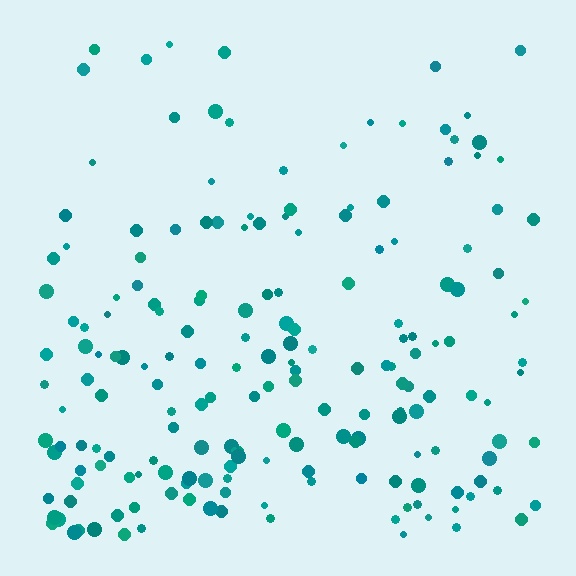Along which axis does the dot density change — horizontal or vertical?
Vertical.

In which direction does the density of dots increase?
From top to bottom, with the bottom side densest.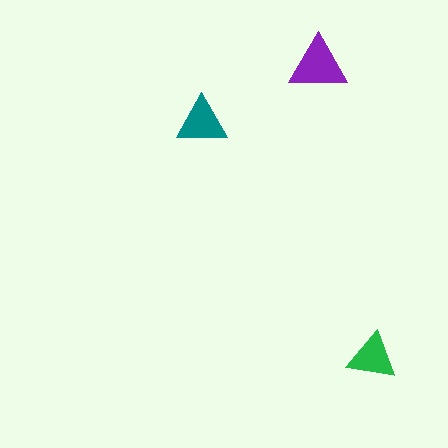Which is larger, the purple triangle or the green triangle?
The purple one.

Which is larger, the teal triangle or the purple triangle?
The purple one.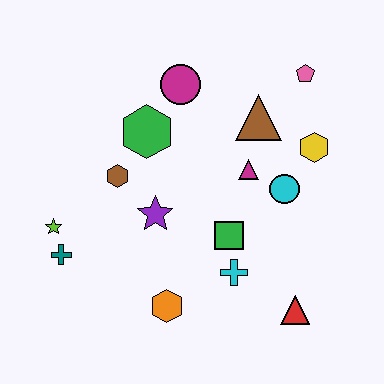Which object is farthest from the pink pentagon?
The teal cross is farthest from the pink pentagon.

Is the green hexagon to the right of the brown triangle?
No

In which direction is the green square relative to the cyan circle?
The green square is to the left of the cyan circle.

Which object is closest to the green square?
The cyan cross is closest to the green square.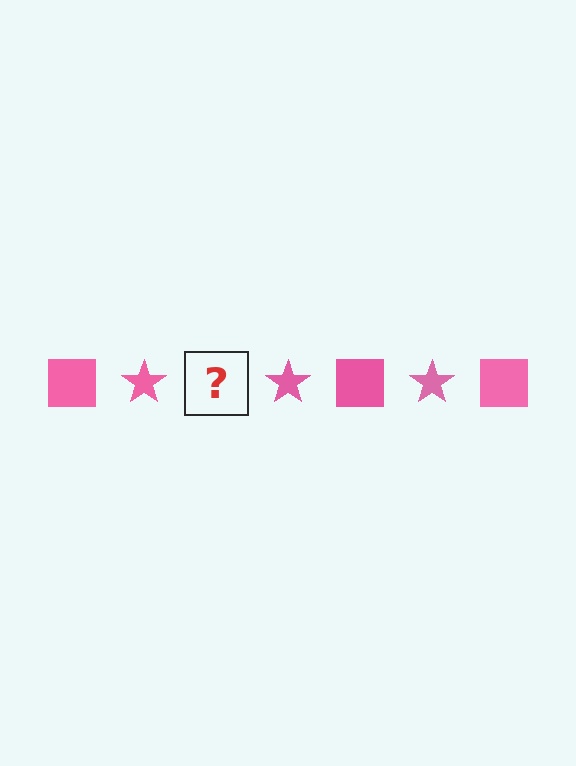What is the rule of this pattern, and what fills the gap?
The rule is that the pattern cycles through square, star shapes in pink. The gap should be filled with a pink square.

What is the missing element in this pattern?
The missing element is a pink square.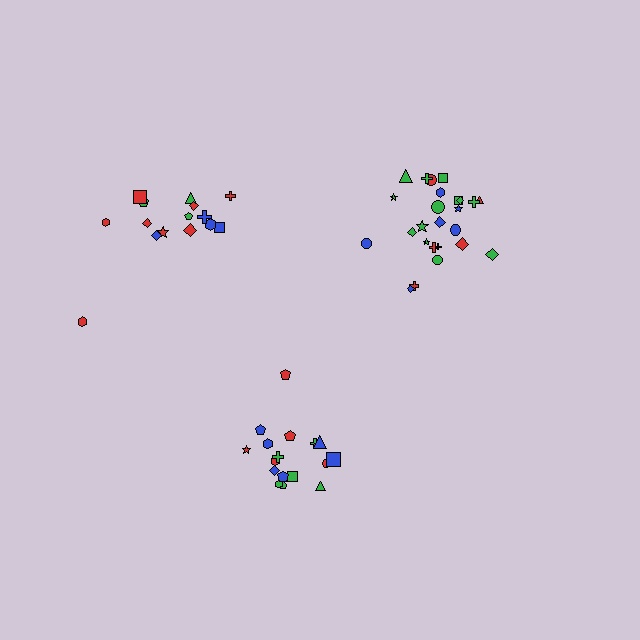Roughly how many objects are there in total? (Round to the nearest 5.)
Roughly 60 objects in total.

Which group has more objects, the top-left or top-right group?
The top-right group.